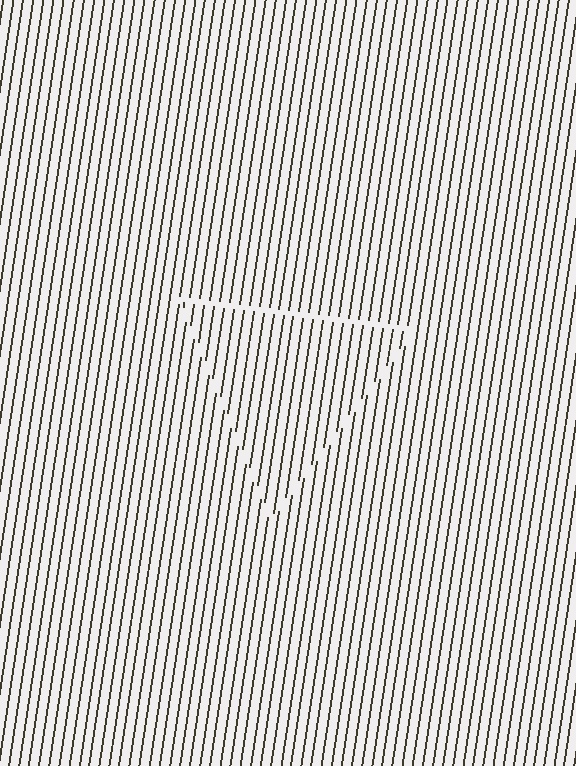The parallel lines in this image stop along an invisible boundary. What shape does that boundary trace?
An illusory triangle. The interior of the shape contains the same grating, shifted by half a period — the contour is defined by the phase discontinuity where line-ends from the inner and outer gratings abut.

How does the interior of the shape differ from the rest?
The interior of the shape contains the same grating, shifted by half a period — the contour is defined by the phase discontinuity where line-ends from the inner and outer gratings abut.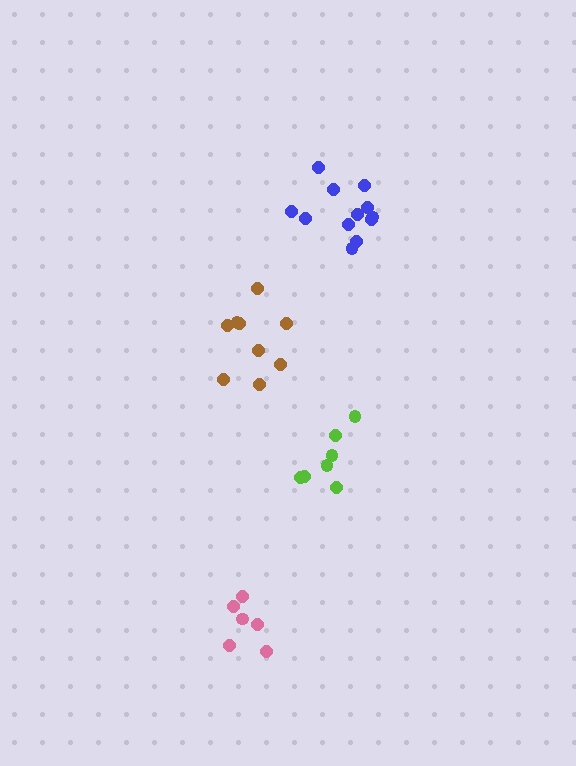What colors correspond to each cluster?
The clusters are colored: brown, lime, pink, blue.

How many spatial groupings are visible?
There are 4 spatial groupings.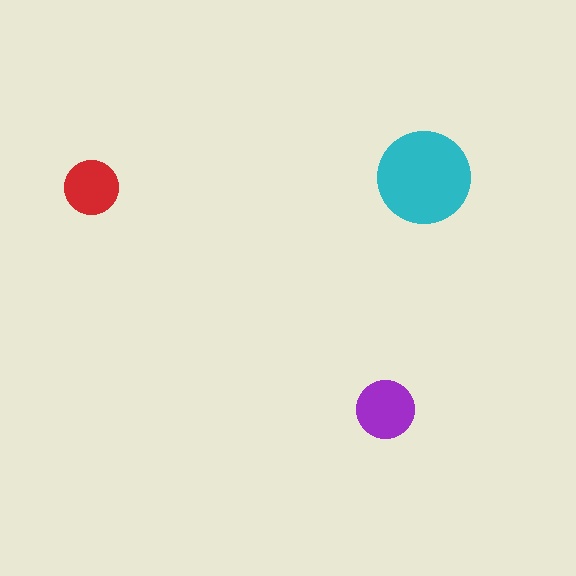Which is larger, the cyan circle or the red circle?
The cyan one.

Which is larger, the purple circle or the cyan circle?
The cyan one.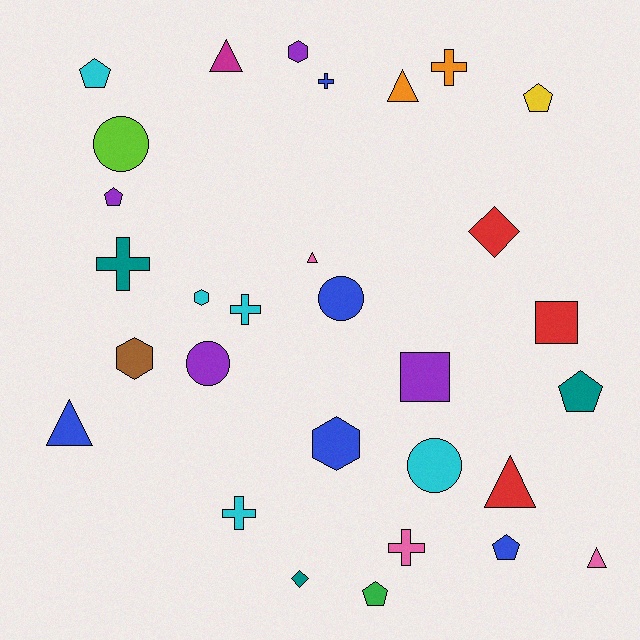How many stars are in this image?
There are no stars.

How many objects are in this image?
There are 30 objects.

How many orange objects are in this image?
There are 2 orange objects.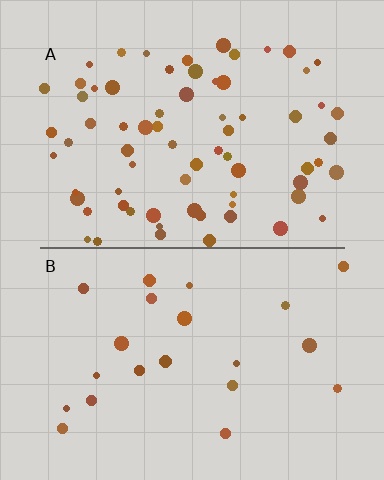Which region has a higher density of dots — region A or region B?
A (the top).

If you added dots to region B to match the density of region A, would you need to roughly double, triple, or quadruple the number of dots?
Approximately triple.